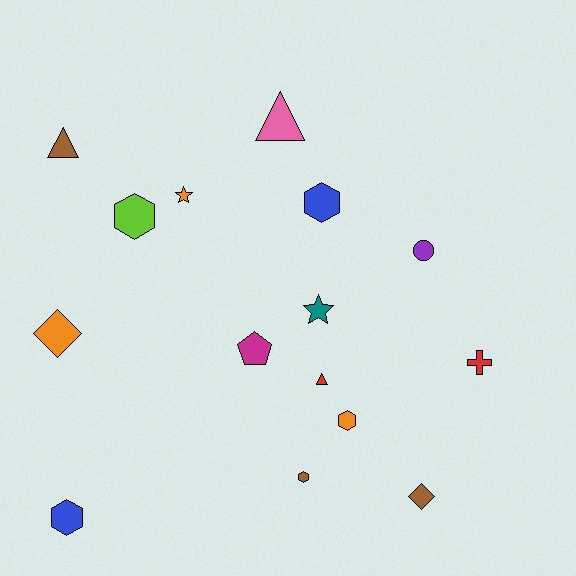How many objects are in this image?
There are 15 objects.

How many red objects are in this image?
There are 2 red objects.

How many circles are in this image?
There is 1 circle.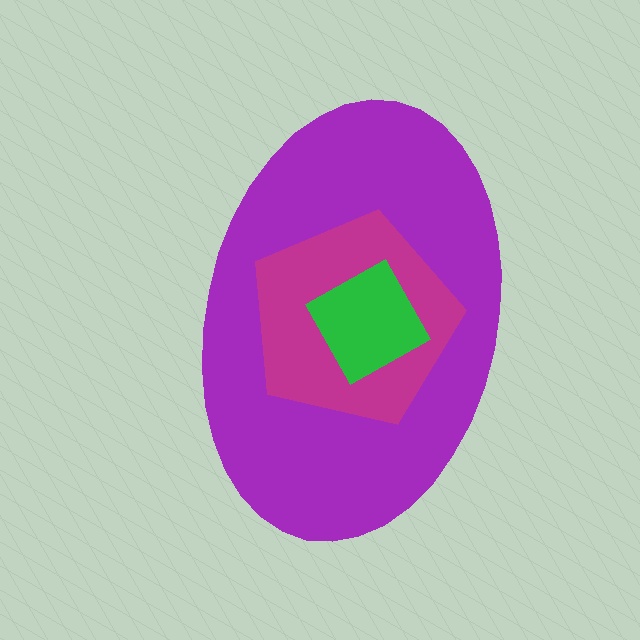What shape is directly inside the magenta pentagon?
The green square.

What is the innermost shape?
The green square.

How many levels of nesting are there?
3.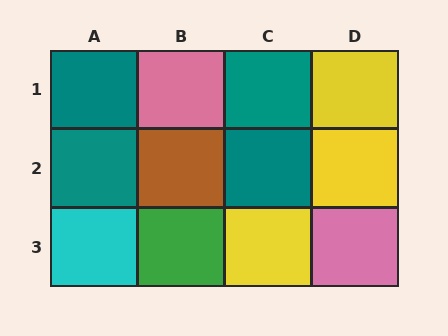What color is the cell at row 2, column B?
Brown.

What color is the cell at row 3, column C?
Yellow.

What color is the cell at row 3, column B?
Green.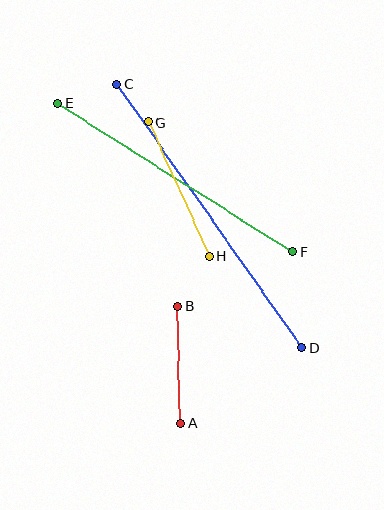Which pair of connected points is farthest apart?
Points C and D are farthest apart.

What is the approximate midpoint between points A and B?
The midpoint is at approximately (179, 364) pixels.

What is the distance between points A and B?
The distance is approximately 117 pixels.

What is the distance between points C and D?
The distance is approximately 321 pixels.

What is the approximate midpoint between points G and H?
The midpoint is at approximately (179, 189) pixels.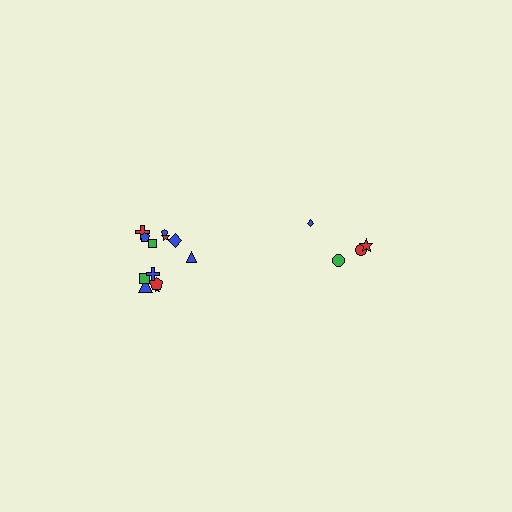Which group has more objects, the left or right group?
The left group.